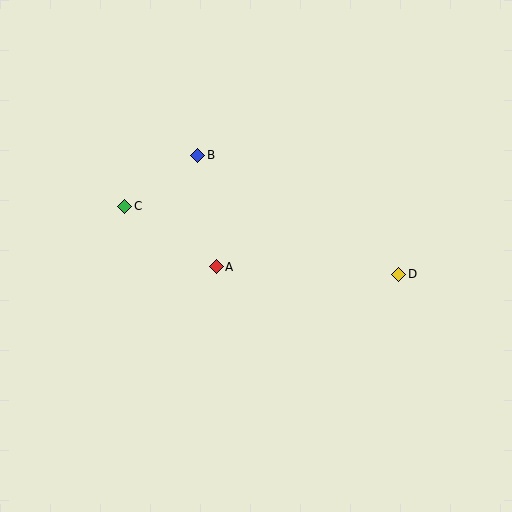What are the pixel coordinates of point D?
Point D is at (399, 274).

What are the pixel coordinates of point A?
Point A is at (216, 267).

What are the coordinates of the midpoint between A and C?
The midpoint between A and C is at (171, 236).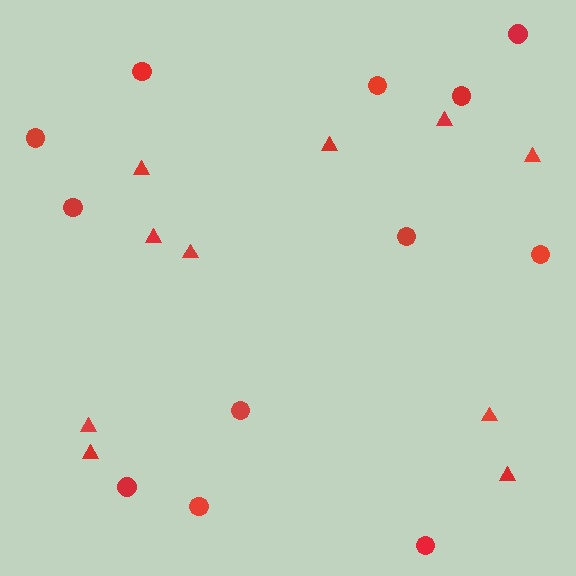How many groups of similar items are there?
There are 2 groups: one group of circles (12) and one group of triangles (10).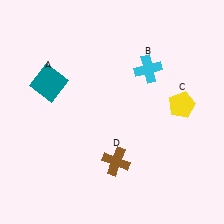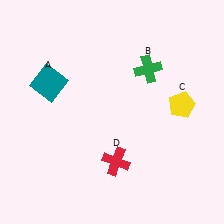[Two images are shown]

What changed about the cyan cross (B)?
In Image 1, B is cyan. In Image 2, it changed to green.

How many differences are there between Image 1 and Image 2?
There are 2 differences between the two images.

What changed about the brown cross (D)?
In Image 1, D is brown. In Image 2, it changed to red.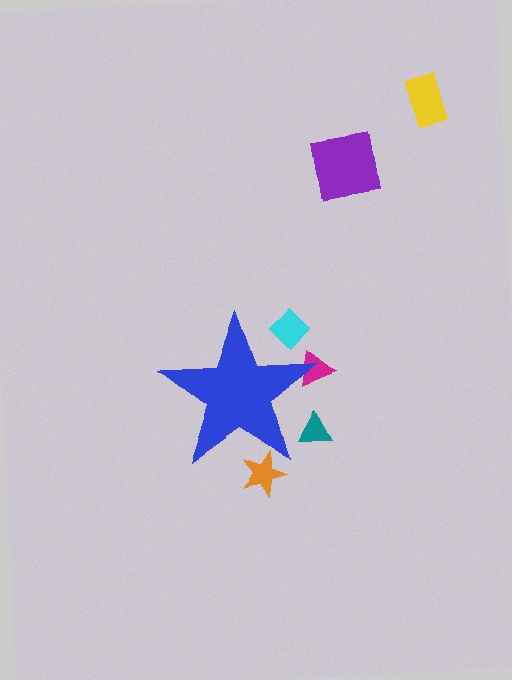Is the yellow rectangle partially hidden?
No, the yellow rectangle is fully visible.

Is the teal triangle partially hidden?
Yes, the teal triangle is partially hidden behind the blue star.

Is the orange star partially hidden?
Yes, the orange star is partially hidden behind the blue star.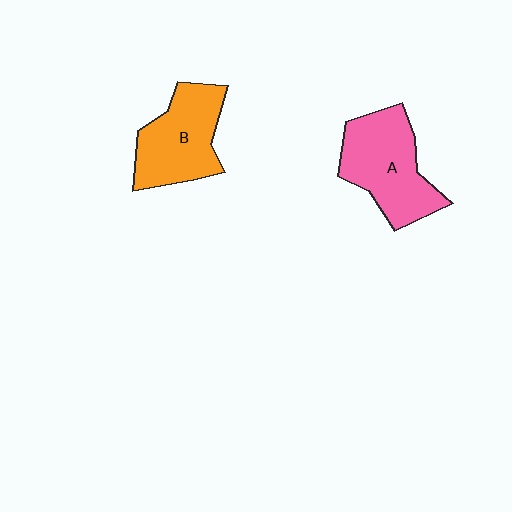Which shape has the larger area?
Shape A (pink).